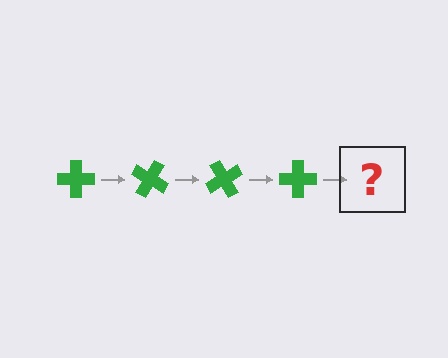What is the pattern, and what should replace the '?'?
The pattern is that the cross rotates 30 degrees each step. The '?' should be a green cross rotated 120 degrees.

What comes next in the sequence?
The next element should be a green cross rotated 120 degrees.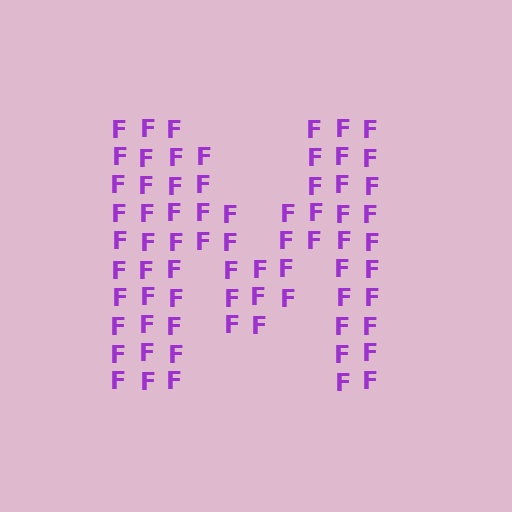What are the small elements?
The small elements are letter F's.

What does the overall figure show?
The overall figure shows the letter M.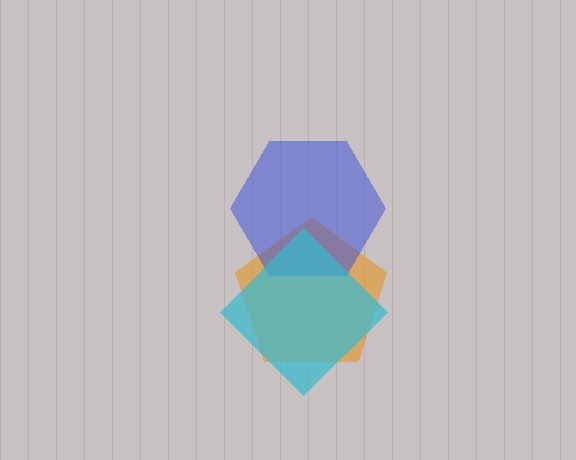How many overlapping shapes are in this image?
There are 3 overlapping shapes in the image.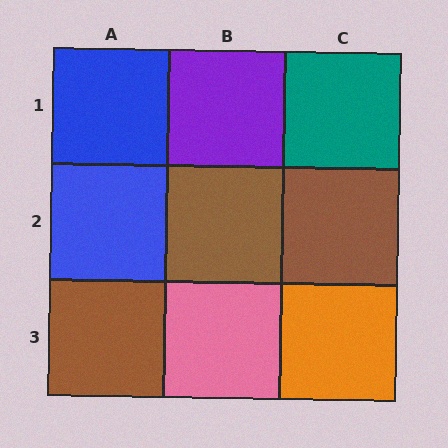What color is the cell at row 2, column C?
Brown.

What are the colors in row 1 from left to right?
Blue, purple, teal.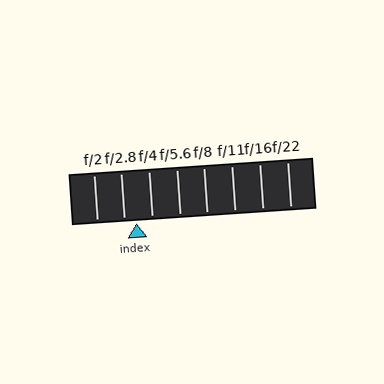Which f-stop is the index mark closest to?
The index mark is closest to f/2.8.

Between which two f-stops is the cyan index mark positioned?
The index mark is between f/2.8 and f/4.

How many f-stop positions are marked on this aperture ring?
There are 8 f-stop positions marked.